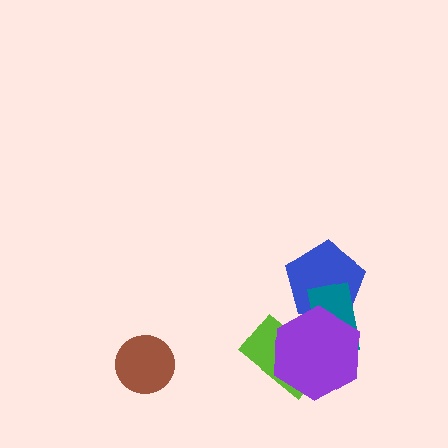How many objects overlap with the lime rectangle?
2 objects overlap with the lime rectangle.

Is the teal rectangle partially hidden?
Yes, it is partially covered by another shape.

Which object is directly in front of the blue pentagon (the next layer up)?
The teal rectangle is directly in front of the blue pentagon.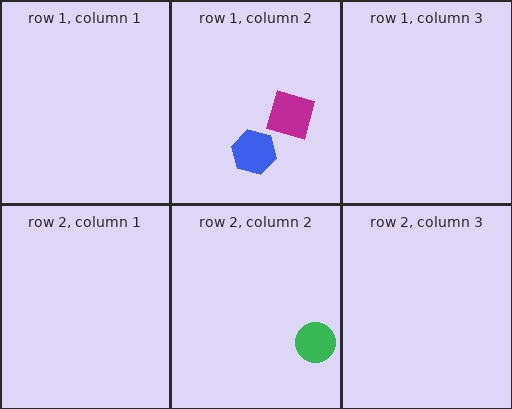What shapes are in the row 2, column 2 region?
The green circle.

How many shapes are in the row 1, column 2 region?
2.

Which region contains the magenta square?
The row 1, column 2 region.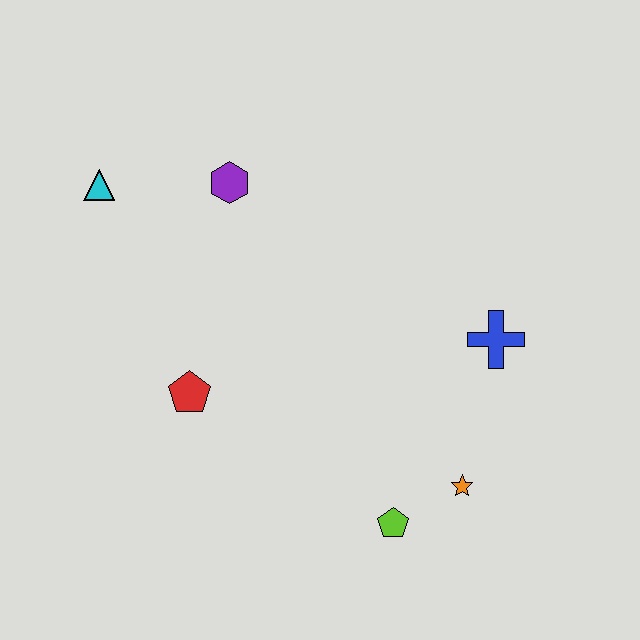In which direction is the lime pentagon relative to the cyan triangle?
The lime pentagon is below the cyan triangle.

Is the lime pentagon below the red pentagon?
Yes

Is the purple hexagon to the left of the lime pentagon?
Yes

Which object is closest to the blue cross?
The orange star is closest to the blue cross.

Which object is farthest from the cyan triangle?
The orange star is farthest from the cyan triangle.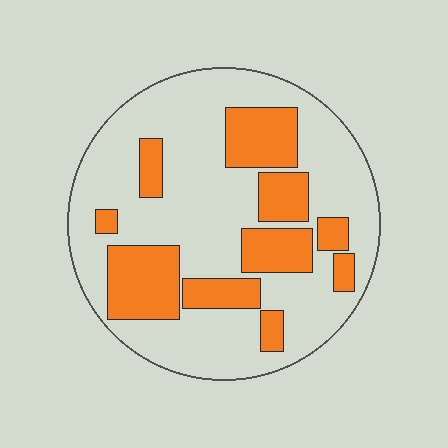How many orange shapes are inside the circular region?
10.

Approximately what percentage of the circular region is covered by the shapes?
Approximately 30%.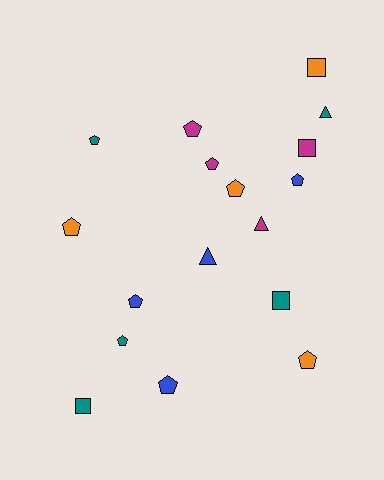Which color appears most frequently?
Teal, with 5 objects.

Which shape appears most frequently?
Pentagon, with 10 objects.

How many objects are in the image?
There are 17 objects.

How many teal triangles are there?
There is 1 teal triangle.